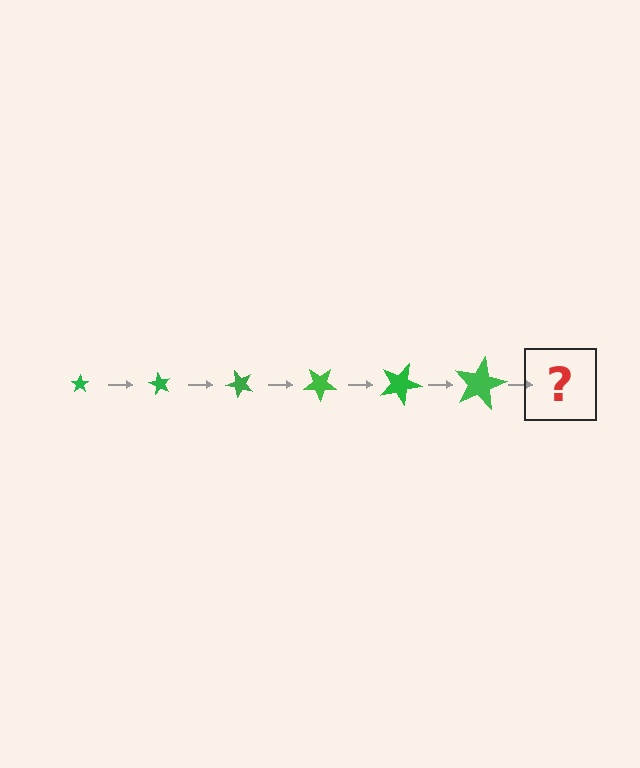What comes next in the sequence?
The next element should be a star, larger than the previous one and rotated 360 degrees from the start.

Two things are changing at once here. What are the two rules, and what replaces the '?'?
The two rules are that the star grows larger each step and it rotates 60 degrees each step. The '?' should be a star, larger than the previous one and rotated 360 degrees from the start.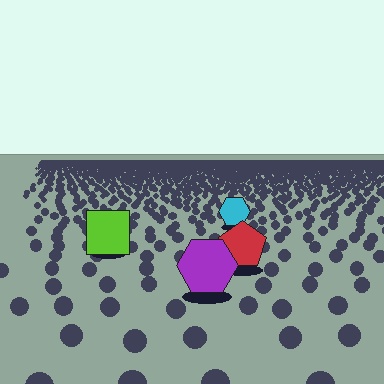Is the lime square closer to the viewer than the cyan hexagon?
Yes. The lime square is closer — you can tell from the texture gradient: the ground texture is coarser near it.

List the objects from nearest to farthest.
From nearest to farthest: the purple hexagon, the red pentagon, the lime square, the cyan hexagon.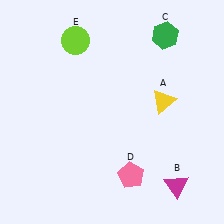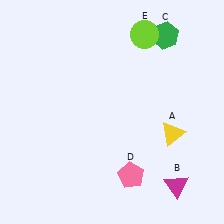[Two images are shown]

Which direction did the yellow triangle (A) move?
The yellow triangle (A) moved down.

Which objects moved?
The objects that moved are: the yellow triangle (A), the lime circle (E).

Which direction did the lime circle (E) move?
The lime circle (E) moved right.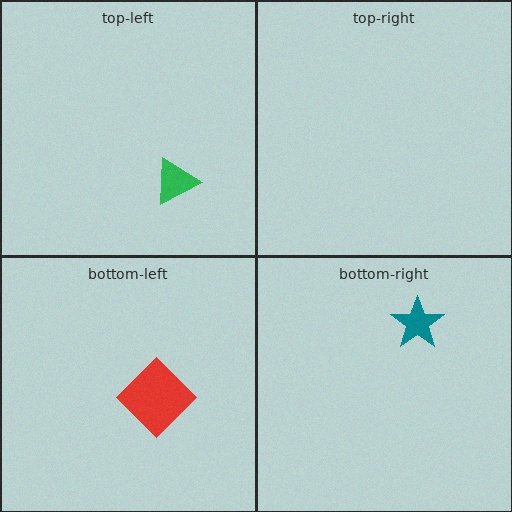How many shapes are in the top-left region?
1.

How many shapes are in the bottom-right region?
1.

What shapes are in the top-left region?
The green triangle.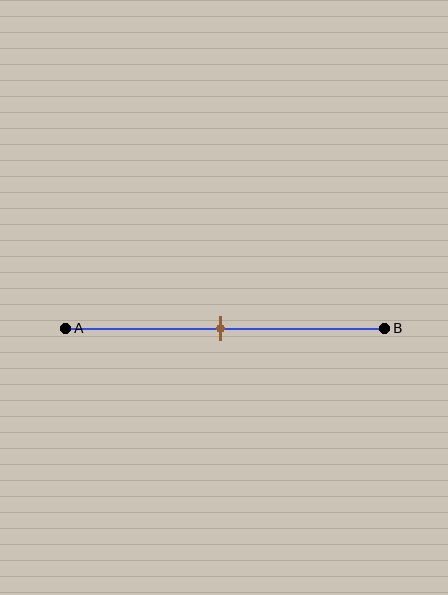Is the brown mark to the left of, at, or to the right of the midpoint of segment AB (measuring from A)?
The brown mark is approximately at the midpoint of segment AB.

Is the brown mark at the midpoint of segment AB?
Yes, the mark is approximately at the midpoint.